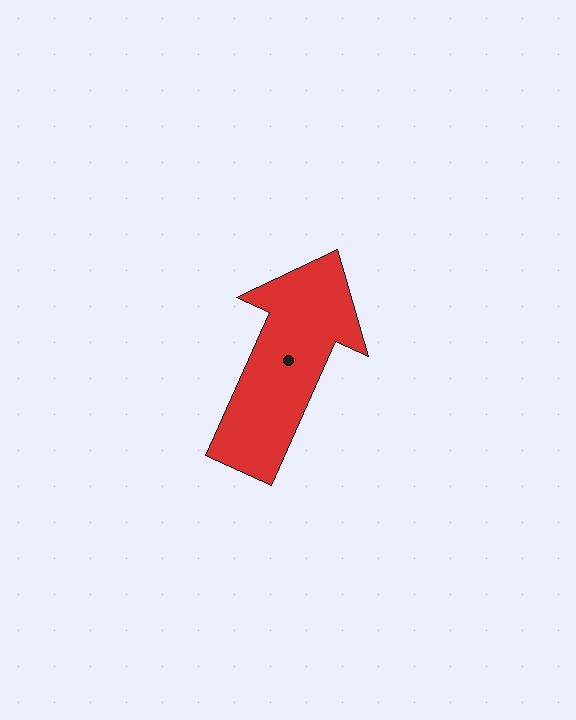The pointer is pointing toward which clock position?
Roughly 1 o'clock.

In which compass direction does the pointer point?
Northeast.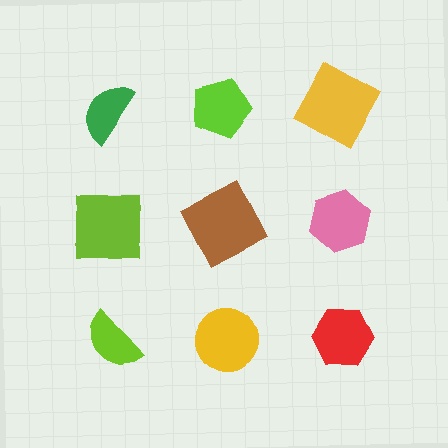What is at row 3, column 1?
A lime semicircle.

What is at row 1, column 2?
A lime pentagon.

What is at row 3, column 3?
A red hexagon.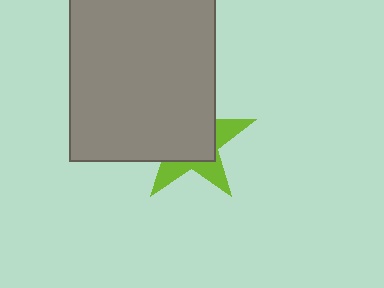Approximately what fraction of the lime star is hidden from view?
Roughly 63% of the lime star is hidden behind the gray rectangle.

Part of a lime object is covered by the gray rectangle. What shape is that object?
It is a star.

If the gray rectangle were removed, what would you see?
You would see the complete lime star.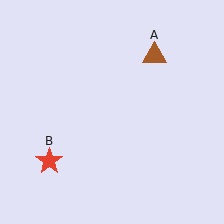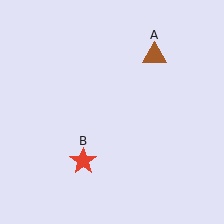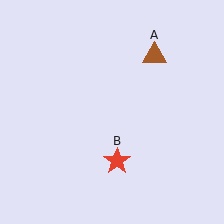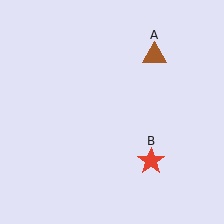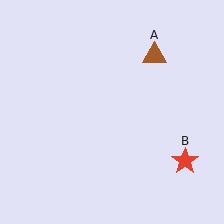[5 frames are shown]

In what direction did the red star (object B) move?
The red star (object B) moved right.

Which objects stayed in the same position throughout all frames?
Brown triangle (object A) remained stationary.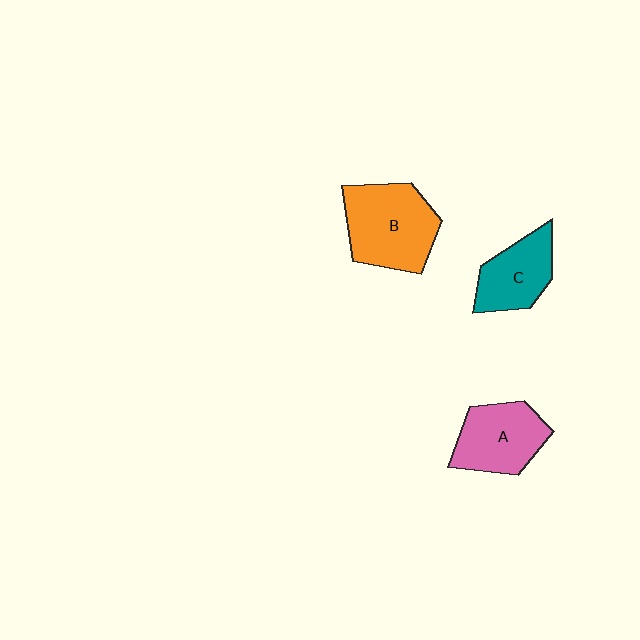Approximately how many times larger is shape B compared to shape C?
Approximately 1.5 times.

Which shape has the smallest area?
Shape C (teal).